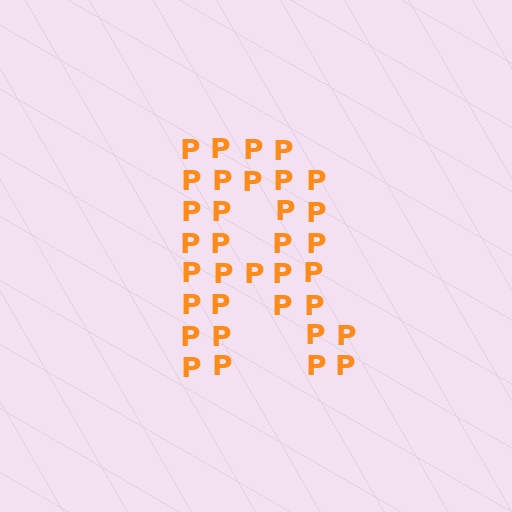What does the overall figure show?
The overall figure shows the letter R.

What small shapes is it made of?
It is made of small letter P's.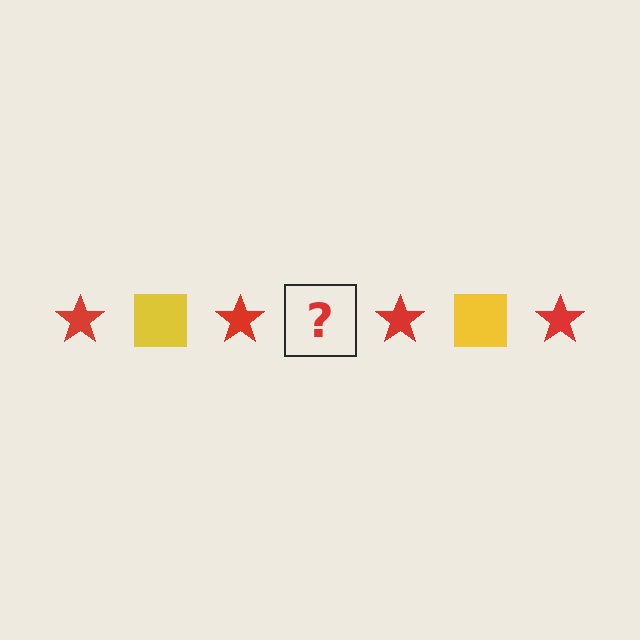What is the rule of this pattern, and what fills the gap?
The rule is that the pattern alternates between red star and yellow square. The gap should be filled with a yellow square.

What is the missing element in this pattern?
The missing element is a yellow square.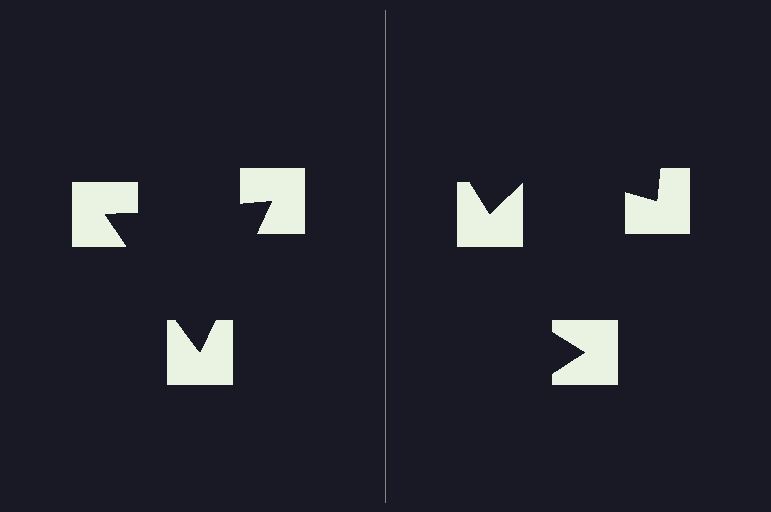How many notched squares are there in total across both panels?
6 — 3 on each side.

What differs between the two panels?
The notched squares are positioned identically on both sides; only the wedge orientations differ. On the left they align to a triangle; on the right they are misaligned.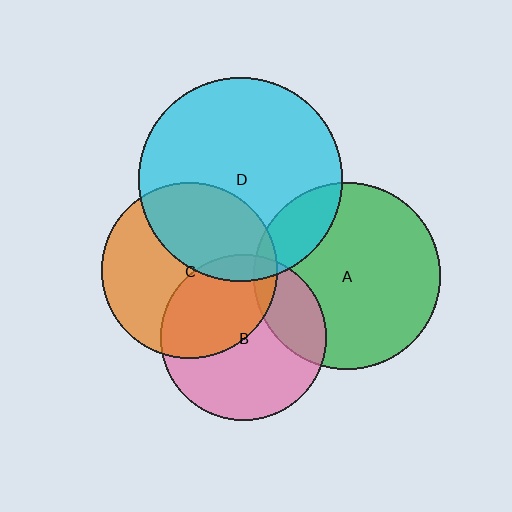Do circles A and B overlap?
Yes.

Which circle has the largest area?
Circle D (cyan).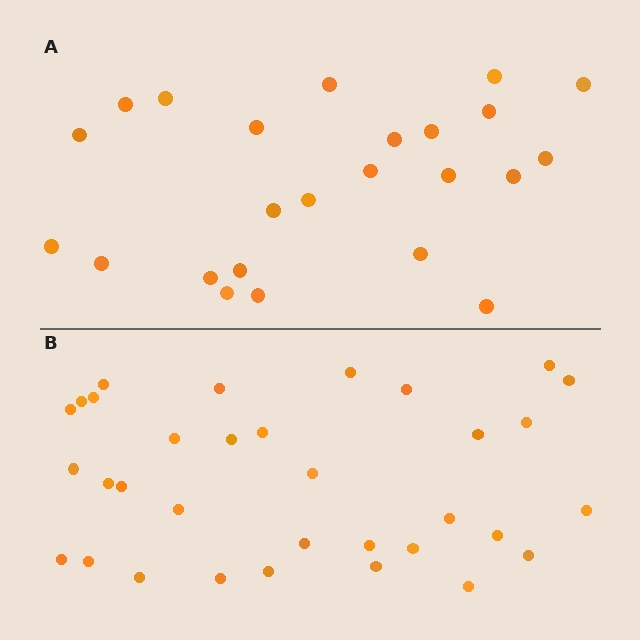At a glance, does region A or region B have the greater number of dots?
Region B (the bottom region) has more dots.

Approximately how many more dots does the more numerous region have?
Region B has roughly 8 or so more dots than region A.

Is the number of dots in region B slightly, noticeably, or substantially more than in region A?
Region B has noticeably more, but not dramatically so. The ratio is roughly 1.4 to 1.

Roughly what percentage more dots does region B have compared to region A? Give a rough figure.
About 40% more.